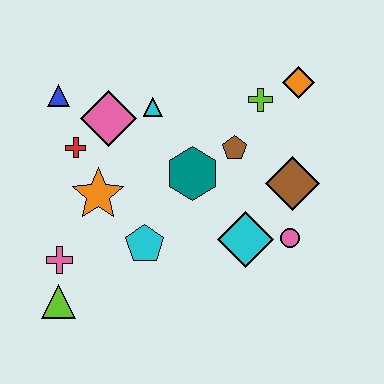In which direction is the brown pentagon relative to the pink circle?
The brown pentagon is above the pink circle.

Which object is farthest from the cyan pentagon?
The orange diamond is farthest from the cyan pentagon.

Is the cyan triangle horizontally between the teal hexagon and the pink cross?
Yes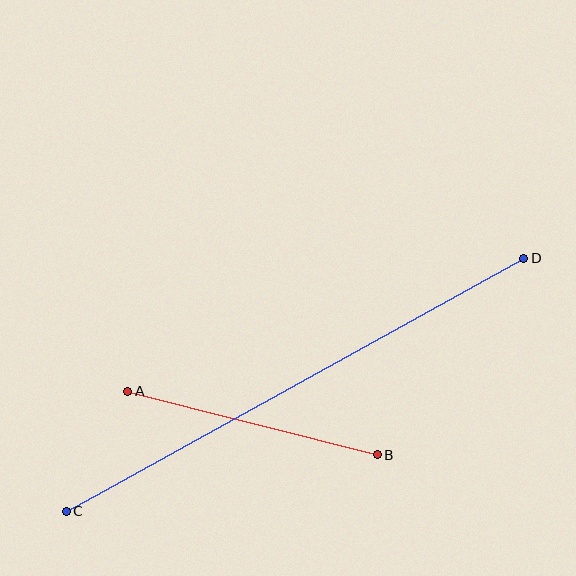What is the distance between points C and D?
The distance is approximately 523 pixels.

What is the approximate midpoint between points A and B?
The midpoint is at approximately (253, 423) pixels.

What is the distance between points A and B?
The distance is approximately 257 pixels.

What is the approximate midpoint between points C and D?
The midpoint is at approximately (295, 385) pixels.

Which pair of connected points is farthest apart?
Points C and D are farthest apart.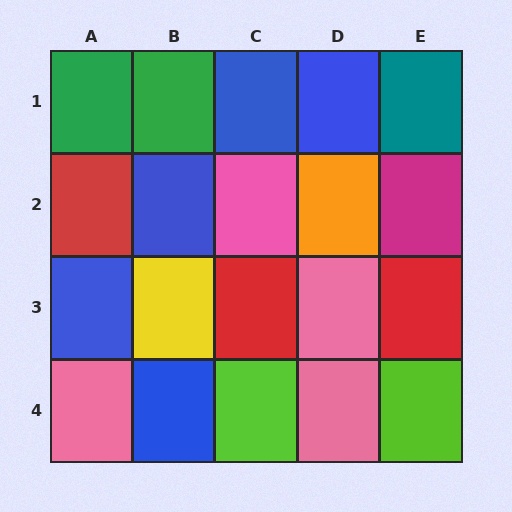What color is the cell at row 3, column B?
Yellow.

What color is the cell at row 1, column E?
Teal.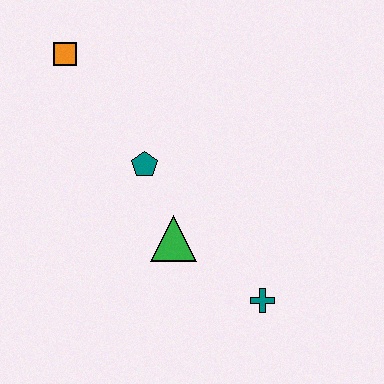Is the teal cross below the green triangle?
Yes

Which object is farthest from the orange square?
The teal cross is farthest from the orange square.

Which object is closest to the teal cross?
The green triangle is closest to the teal cross.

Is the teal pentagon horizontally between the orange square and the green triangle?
Yes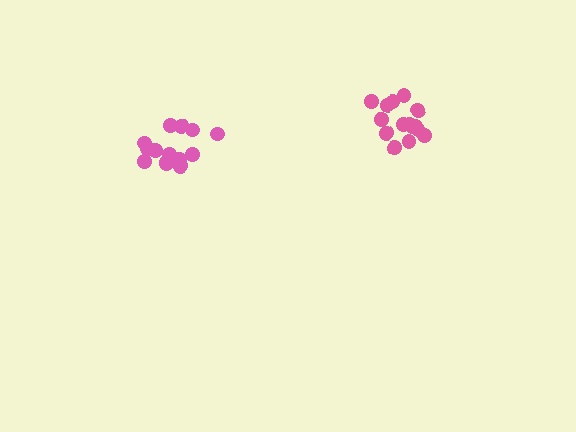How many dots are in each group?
Group 1: 15 dots, Group 2: 14 dots (29 total).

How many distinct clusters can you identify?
There are 2 distinct clusters.